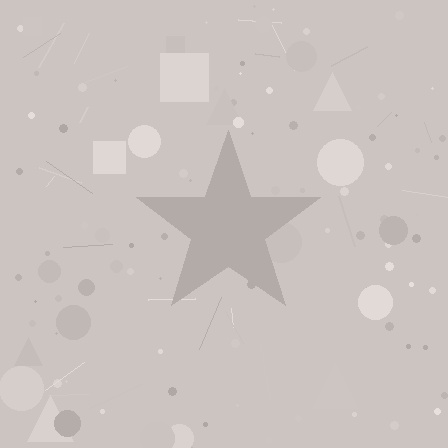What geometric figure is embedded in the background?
A star is embedded in the background.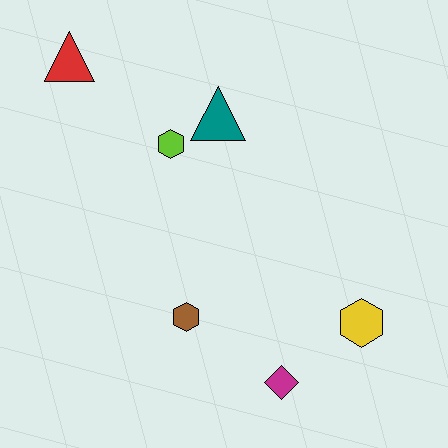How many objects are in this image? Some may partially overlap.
There are 6 objects.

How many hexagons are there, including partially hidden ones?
There are 3 hexagons.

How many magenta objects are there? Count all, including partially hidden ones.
There is 1 magenta object.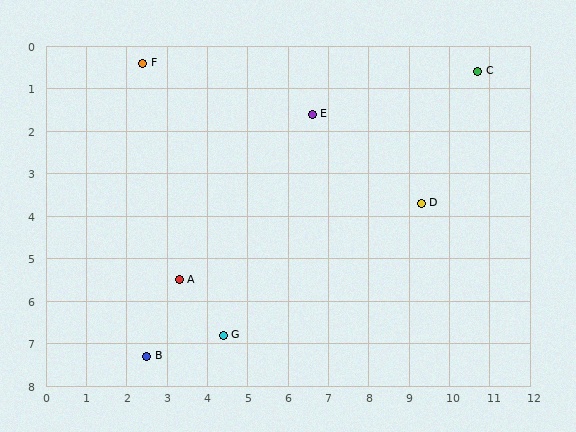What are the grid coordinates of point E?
Point E is at approximately (6.6, 1.6).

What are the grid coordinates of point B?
Point B is at approximately (2.5, 7.3).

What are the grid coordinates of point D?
Point D is at approximately (9.3, 3.7).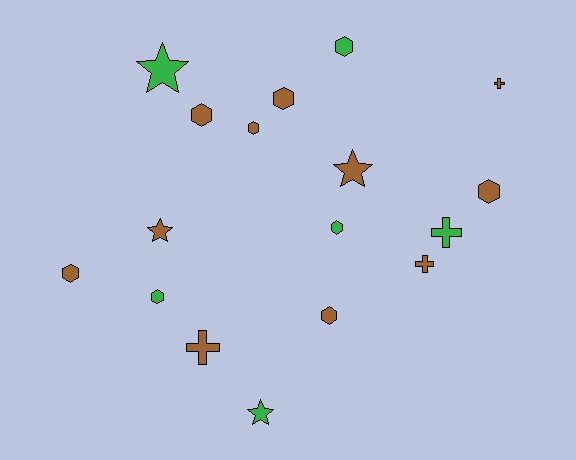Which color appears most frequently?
Brown, with 11 objects.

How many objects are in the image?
There are 17 objects.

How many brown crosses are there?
There are 3 brown crosses.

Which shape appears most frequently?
Hexagon, with 9 objects.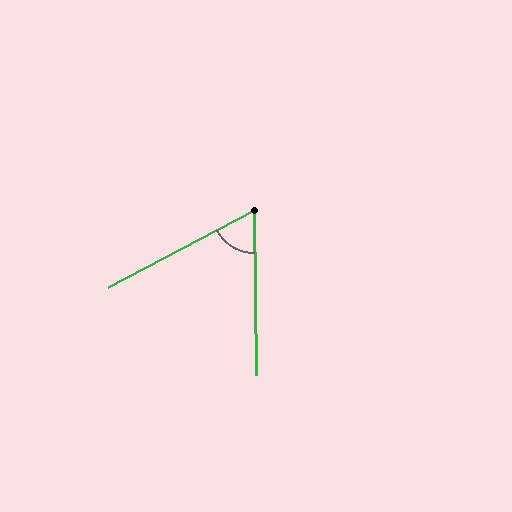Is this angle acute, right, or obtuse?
It is acute.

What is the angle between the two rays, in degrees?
Approximately 63 degrees.